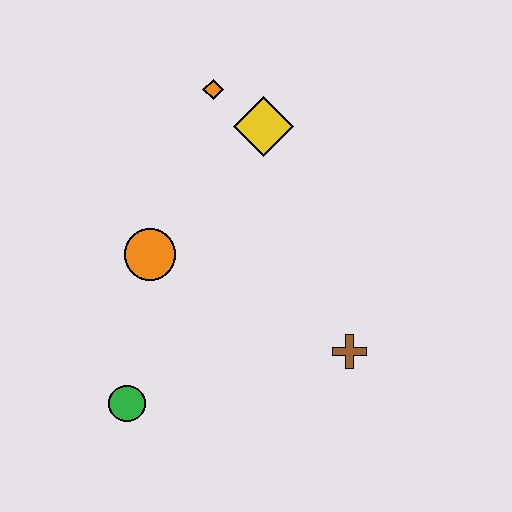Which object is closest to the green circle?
The orange circle is closest to the green circle.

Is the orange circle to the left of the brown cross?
Yes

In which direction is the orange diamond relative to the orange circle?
The orange diamond is above the orange circle.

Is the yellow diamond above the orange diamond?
No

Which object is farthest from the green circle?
The orange diamond is farthest from the green circle.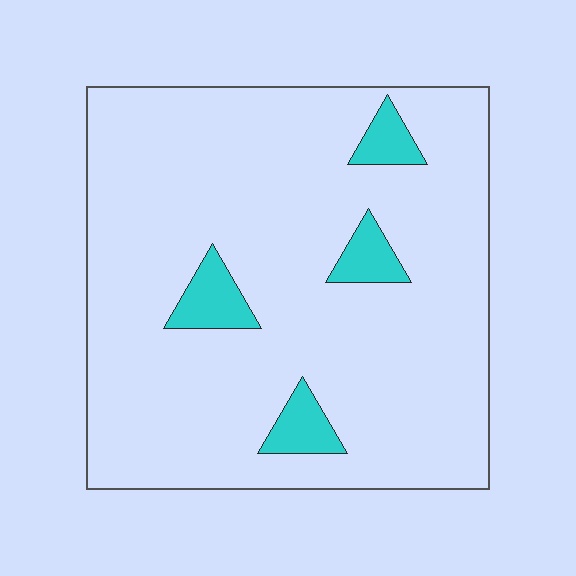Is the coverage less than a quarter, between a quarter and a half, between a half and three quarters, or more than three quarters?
Less than a quarter.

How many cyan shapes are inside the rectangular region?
4.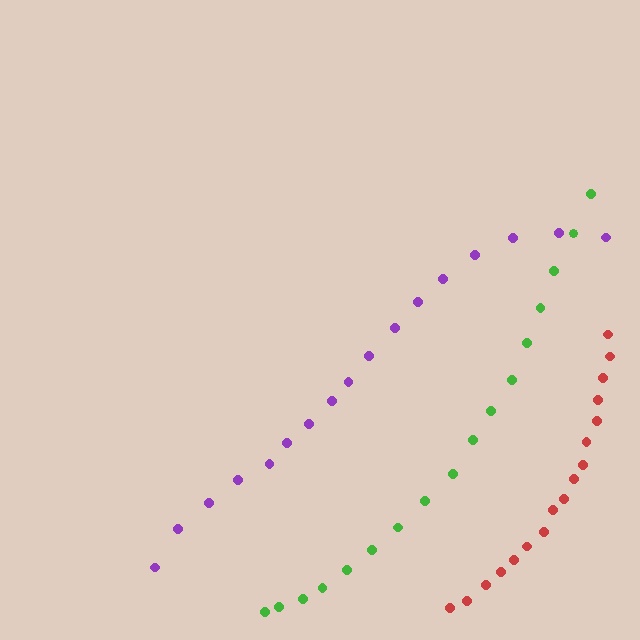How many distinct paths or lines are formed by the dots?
There are 3 distinct paths.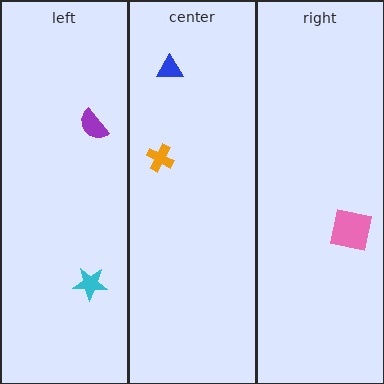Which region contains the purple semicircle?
The left region.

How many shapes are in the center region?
2.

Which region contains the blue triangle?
The center region.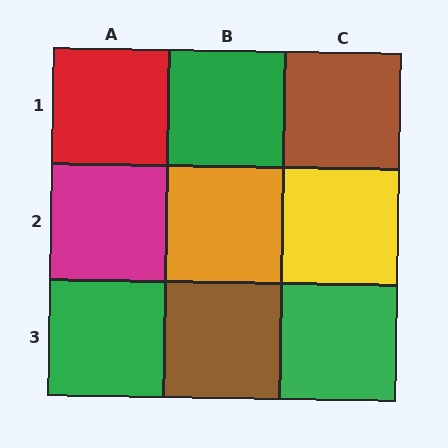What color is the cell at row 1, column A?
Red.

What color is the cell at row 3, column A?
Green.